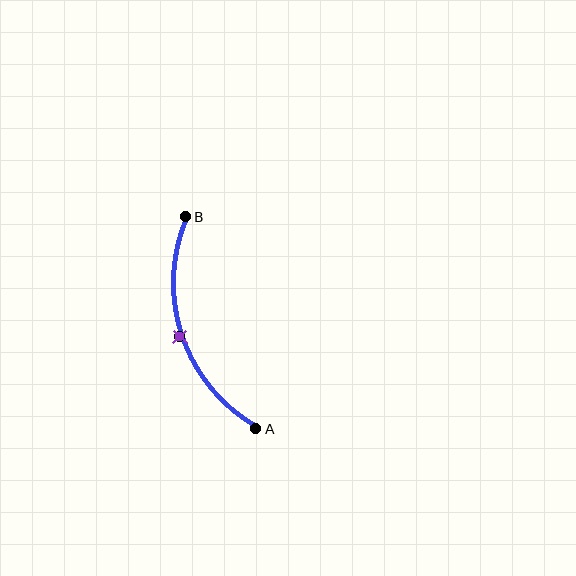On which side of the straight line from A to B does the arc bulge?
The arc bulges to the left of the straight line connecting A and B.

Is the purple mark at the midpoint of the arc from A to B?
Yes. The purple mark lies on the arc at equal arc-length from both A and B — it is the arc midpoint.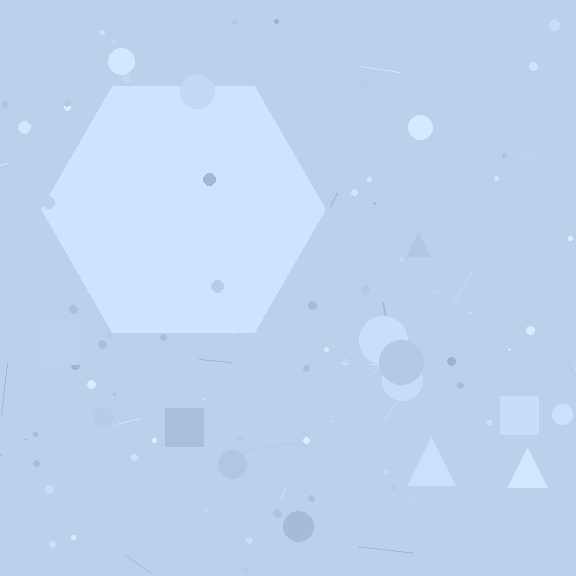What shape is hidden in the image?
A hexagon is hidden in the image.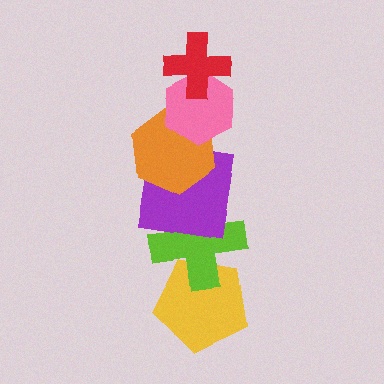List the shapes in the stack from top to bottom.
From top to bottom: the red cross, the pink hexagon, the orange hexagon, the purple square, the lime cross, the yellow pentagon.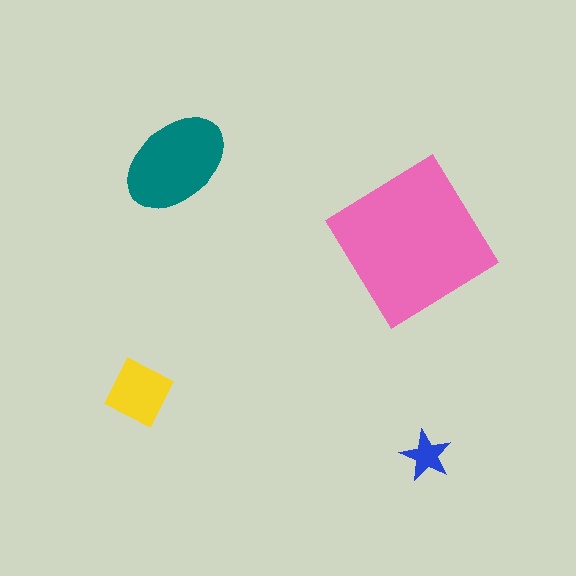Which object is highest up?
The teal ellipse is topmost.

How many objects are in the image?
There are 4 objects in the image.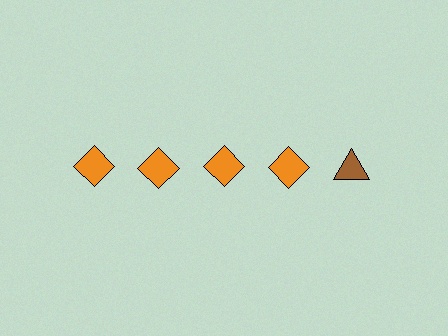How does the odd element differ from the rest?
It differs in both color (brown instead of orange) and shape (triangle instead of diamond).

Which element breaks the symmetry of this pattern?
The brown triangle in the top row, rightmost column breaks the symmetry. All other shapes are orange diamonds.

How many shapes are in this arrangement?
There are 5 shapes arranged in a grid pattern.